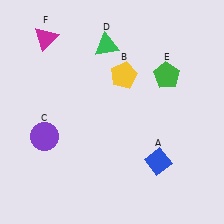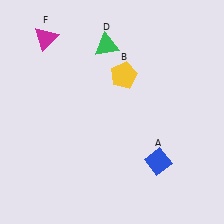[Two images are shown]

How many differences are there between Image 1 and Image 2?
There are 2 differences between the two images.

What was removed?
The purple circle (C), the green pentagon (E) were removed in Image 2.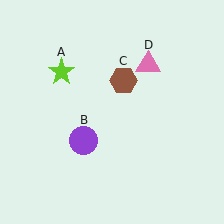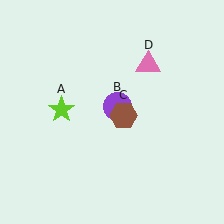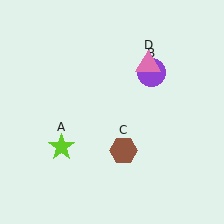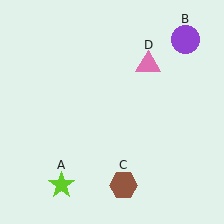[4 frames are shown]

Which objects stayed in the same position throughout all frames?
Pink triangle (object D) remained stationary.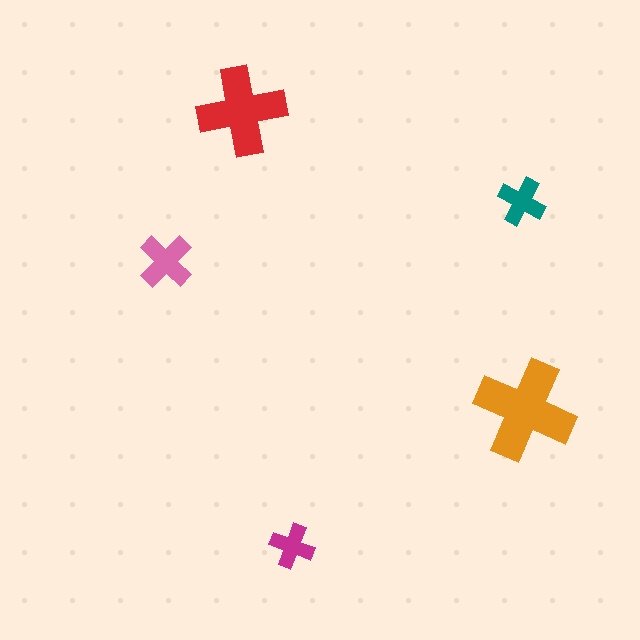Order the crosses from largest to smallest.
the orange one, the red one, the pink one, the teal one, the magenta one.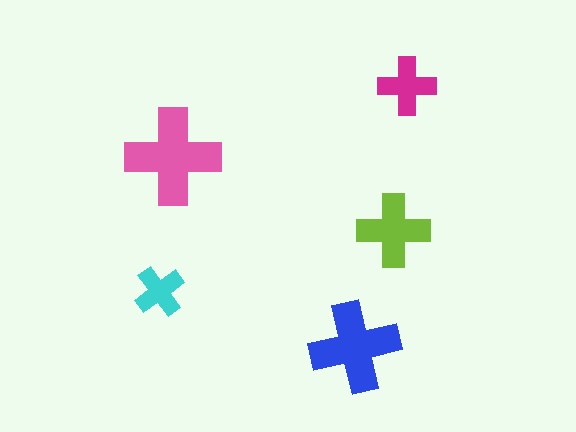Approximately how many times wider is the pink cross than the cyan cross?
About 2 times wider.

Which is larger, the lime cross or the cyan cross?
The lime one.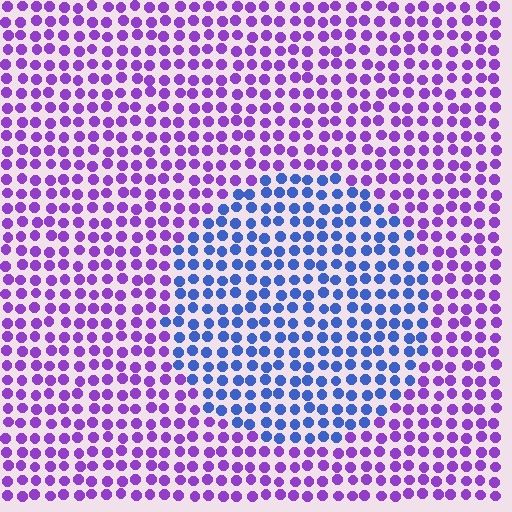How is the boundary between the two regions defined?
The boundary is defined purely by a slight shift in hue (about 52 degrees). Spacing, size, and orientation are identical on both sides.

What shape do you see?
I see a circle.